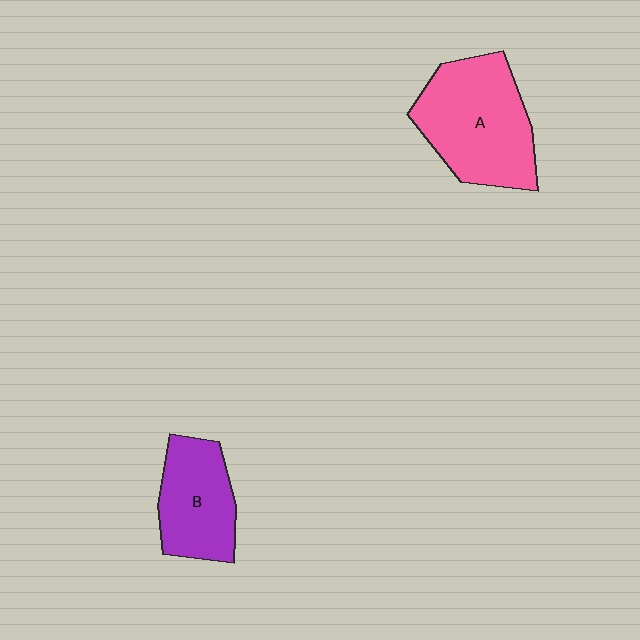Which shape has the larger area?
Shape A (pink).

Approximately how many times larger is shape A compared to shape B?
Approximately 1.5 times.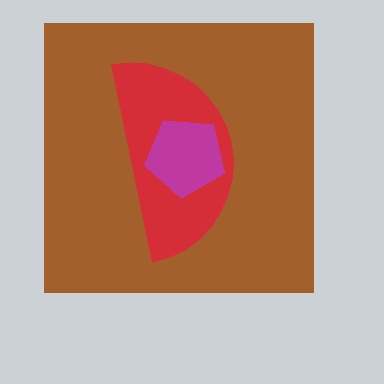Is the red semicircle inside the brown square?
Yes.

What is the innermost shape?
The magenta pentagon.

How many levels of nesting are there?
3.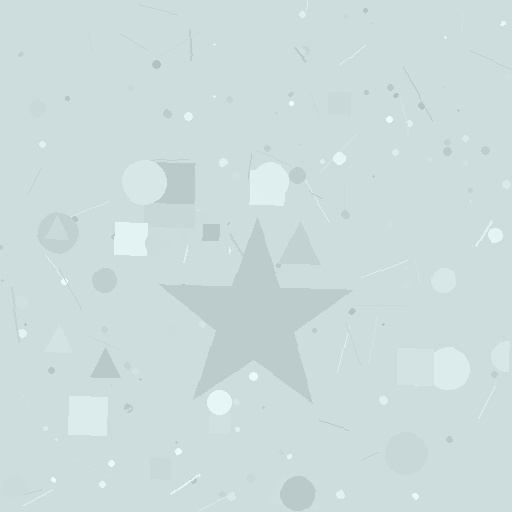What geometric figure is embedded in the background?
A star is embedded in the background.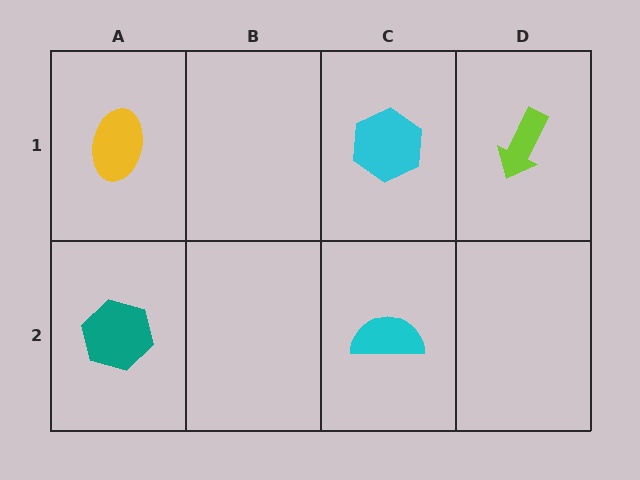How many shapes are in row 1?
3 shapes.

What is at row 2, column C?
A cyan semicircle.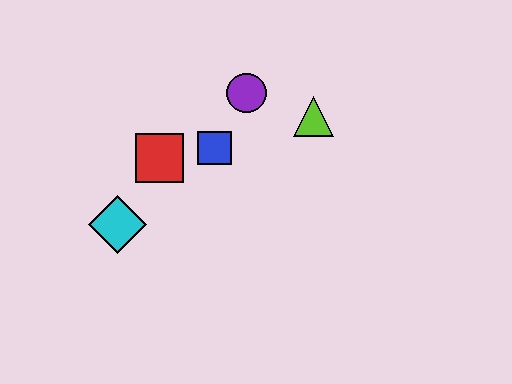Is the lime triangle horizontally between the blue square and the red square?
No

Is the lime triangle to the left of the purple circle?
No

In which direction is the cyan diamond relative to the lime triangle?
The cyan diamond is to the left of the lime triangle.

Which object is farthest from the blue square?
The cyan diamond is farthest from the blue square.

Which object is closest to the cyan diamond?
The red square is closest to the cyan diamond.